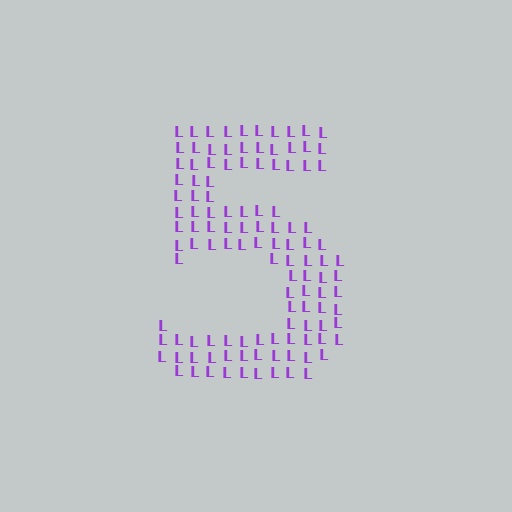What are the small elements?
The small elements are letter L's.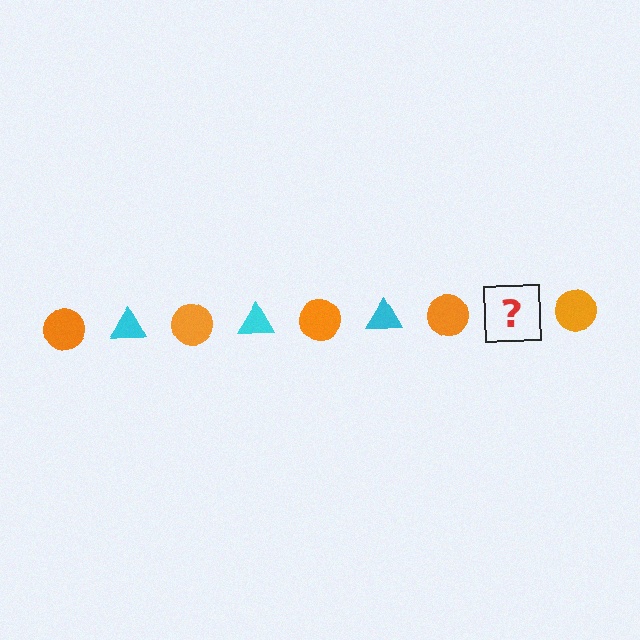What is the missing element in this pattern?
The missing element is a cyan triangle.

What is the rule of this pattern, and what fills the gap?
The rule is that the pattern alternates between orange circle and cyan triangle. The gap should be filled with a cyan triangle.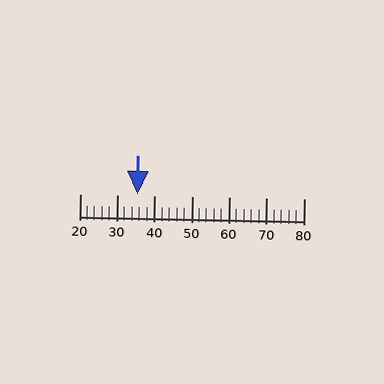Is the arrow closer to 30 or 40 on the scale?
The arrow is closer to 40.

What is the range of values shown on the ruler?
The ruler shows values from 20 to 80.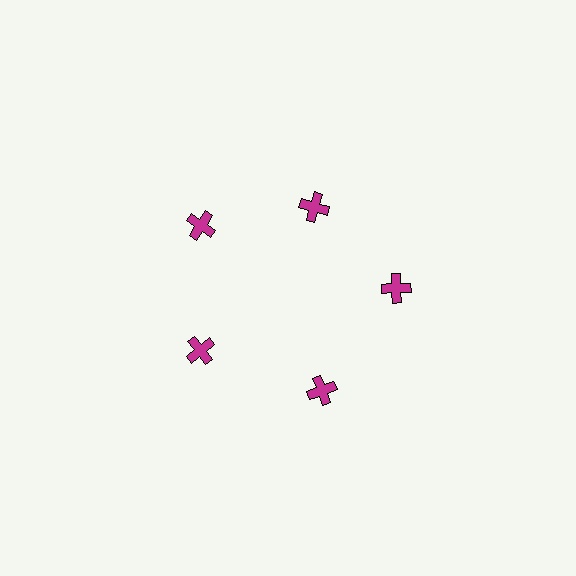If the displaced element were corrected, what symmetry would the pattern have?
It would have 5-fold rotational symmetry — the pattern would map onto itself every 72 degrees.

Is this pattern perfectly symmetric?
No. The 5 magenta crosses are arranged in a ring, but one element near the 1 o'clock position is pulled inward toward the center, breaking the 5-fold rotational symmetry.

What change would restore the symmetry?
The symmetry would be restored by moving it outward, back onto the ring so that all 5 crosses sit at equal angles and equal distance from the center.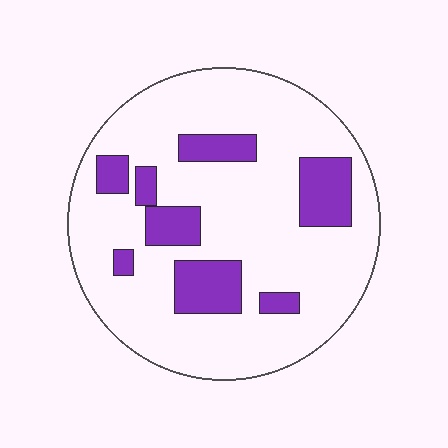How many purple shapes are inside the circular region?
8.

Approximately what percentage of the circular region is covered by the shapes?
Approximately 20%.